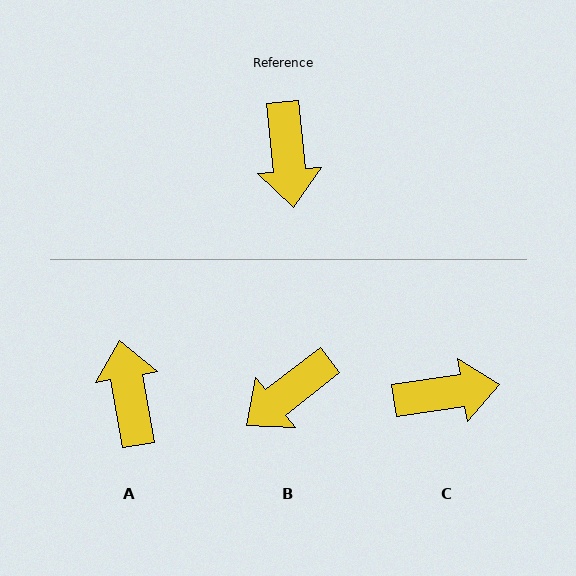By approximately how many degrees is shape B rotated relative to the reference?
Approximately 58 degrees clockwise.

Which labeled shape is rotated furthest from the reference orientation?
A, about 176 degrees away.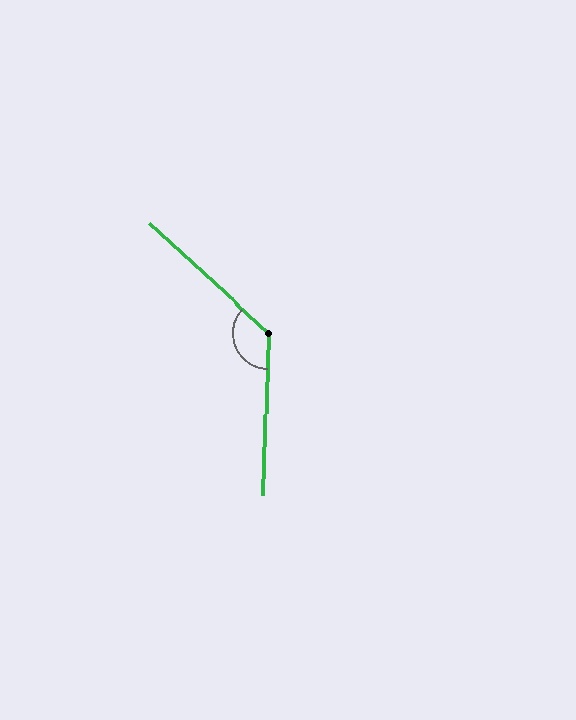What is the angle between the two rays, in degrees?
Approximately 131 degrees.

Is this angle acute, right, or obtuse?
It is obtuse.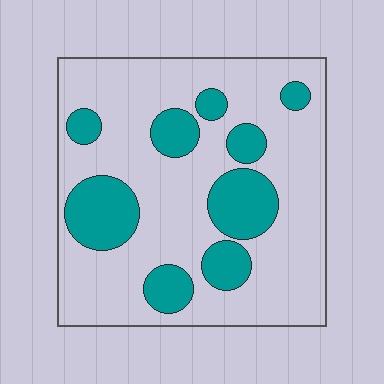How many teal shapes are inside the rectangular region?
9.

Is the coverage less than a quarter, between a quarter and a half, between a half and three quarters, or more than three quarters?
Between a quarter and a half.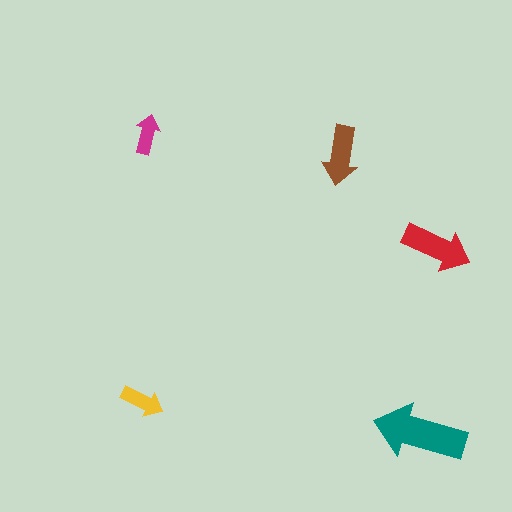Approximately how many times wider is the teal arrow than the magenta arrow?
About 2.5 times wider.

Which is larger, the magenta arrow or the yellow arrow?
The yellow one.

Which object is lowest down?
The teal arrow is bottommost.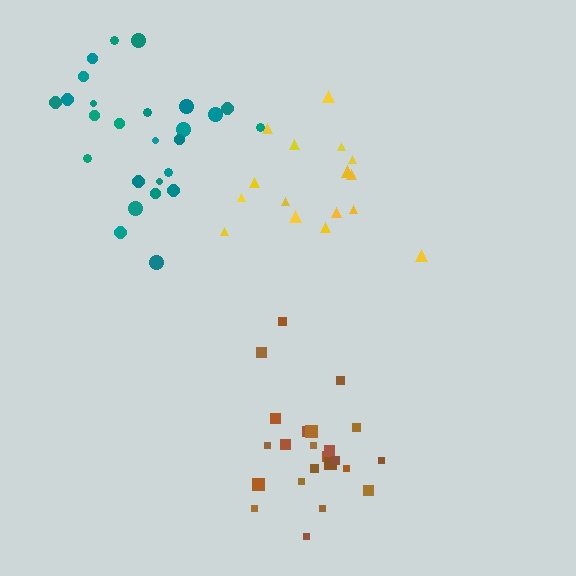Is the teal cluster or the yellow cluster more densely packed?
Teal.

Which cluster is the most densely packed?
Brown.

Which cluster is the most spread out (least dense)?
Yellow.